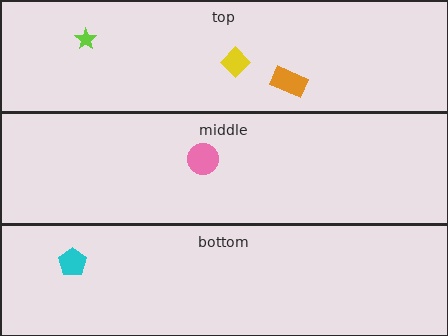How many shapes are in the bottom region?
1.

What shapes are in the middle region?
The pink circle.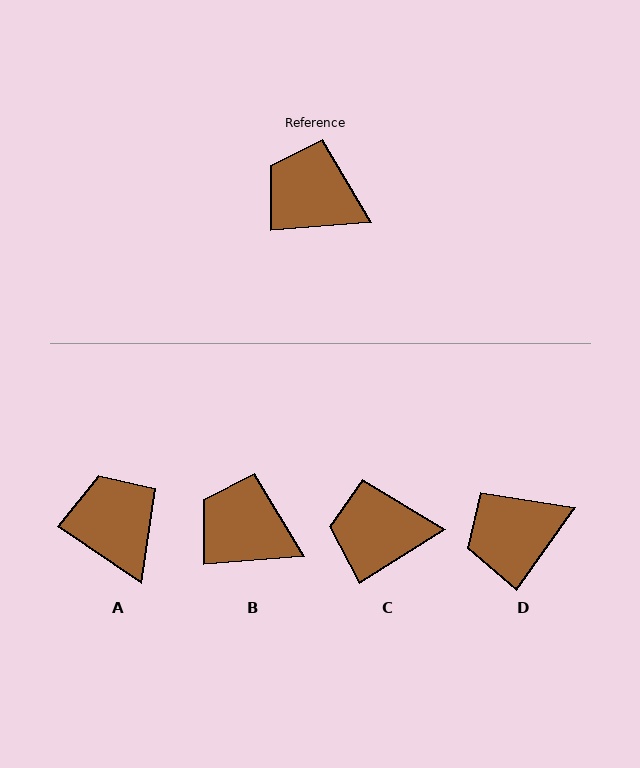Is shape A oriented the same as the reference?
No, it is off by about 39 degrees.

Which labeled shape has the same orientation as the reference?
B.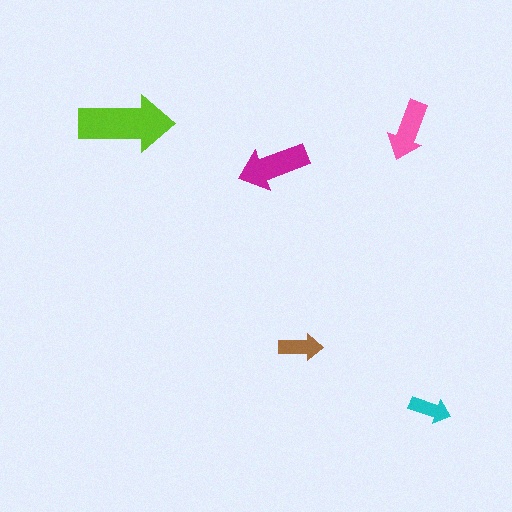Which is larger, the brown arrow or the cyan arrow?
The brown one.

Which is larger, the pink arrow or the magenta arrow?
The magenta one.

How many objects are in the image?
There are 5 objects in the image.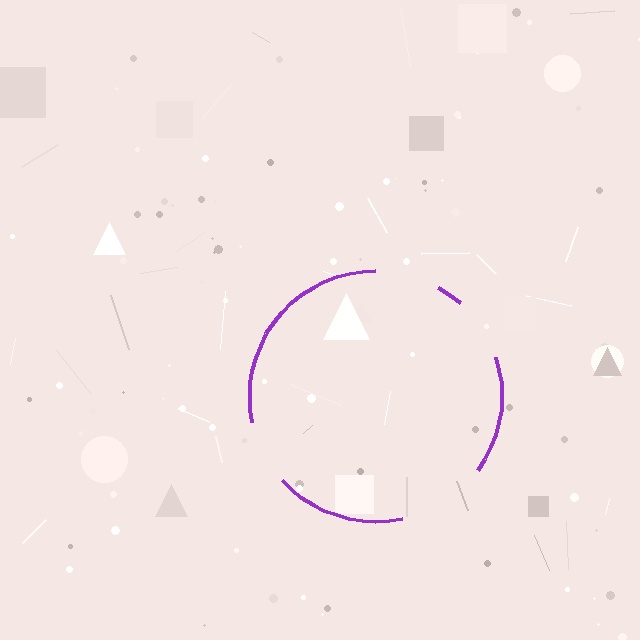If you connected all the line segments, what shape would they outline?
They would outline a circle.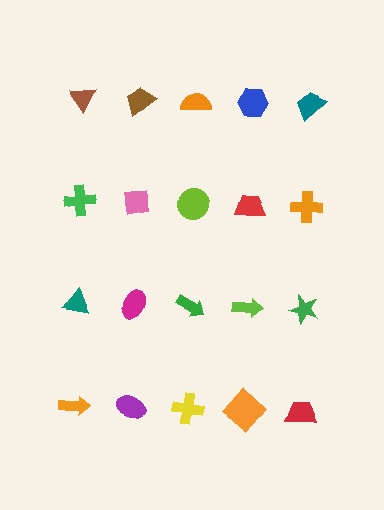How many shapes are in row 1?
5 shapes.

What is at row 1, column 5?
A teal trapezoid.